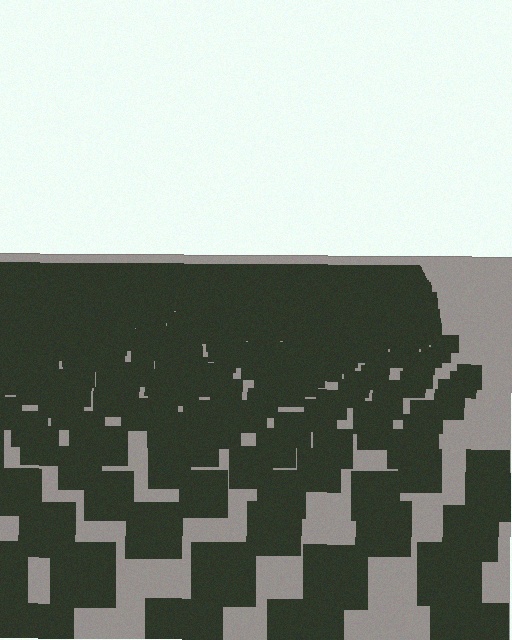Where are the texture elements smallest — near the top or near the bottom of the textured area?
Near the top.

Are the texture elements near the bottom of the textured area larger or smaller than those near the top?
Larger. Near the bottom, elements are closer to the viewer and appear at a bigger on-screen size.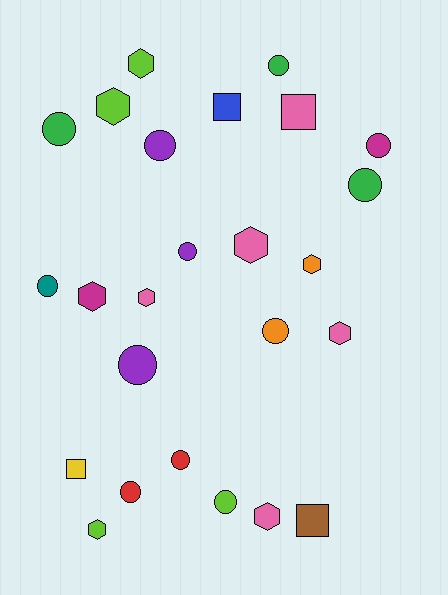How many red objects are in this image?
There are 2 red objects.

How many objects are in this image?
There are 25 objects.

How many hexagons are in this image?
There are 9 hexagons.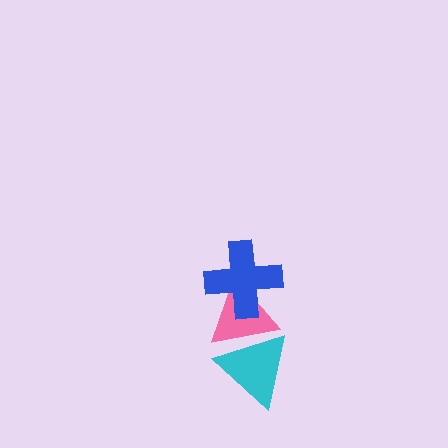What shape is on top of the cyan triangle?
The pink triangle is on top of the cyan triangle.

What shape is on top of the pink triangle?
The blue cross is on top of the pink triangle.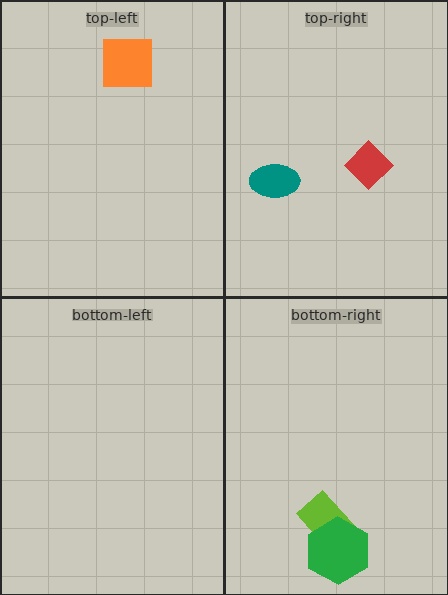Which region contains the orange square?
The top-left region.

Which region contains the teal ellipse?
The top-right region.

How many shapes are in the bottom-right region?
2.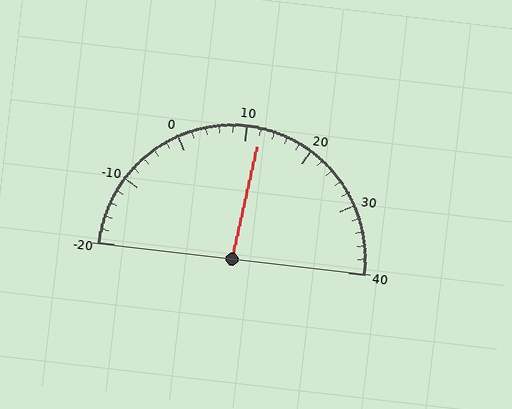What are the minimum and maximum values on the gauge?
The gauge ranges from -20 to 40.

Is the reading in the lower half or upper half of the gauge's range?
The reading is in the upper half of the range (-20 to 40).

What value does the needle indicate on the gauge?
The needle indicates approximately 12.